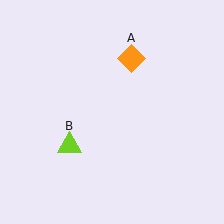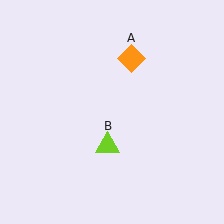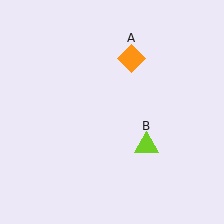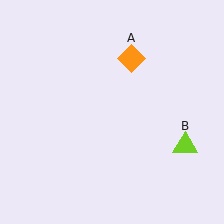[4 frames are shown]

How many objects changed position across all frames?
1 object changed position: lime triangle (object B).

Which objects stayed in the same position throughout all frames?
Orange diamond (object A) remained stationary.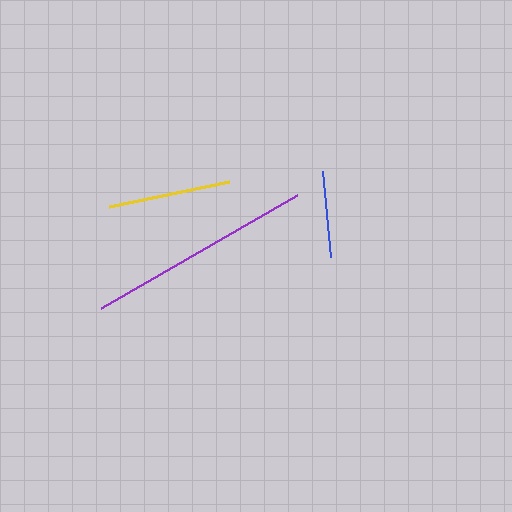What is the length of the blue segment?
The blue segment is approximately 86 pixels long.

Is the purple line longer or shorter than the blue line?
The purple line is longer than the blue line.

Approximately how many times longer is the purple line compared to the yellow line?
The purple line is approximately 1.9 times the length of the yellow line.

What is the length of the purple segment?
The purple segment is approximately 227 pixels long.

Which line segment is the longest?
The purple line is the longest at approximately 227 pixels.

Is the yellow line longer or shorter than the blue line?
The yellow line is longer than the blue line.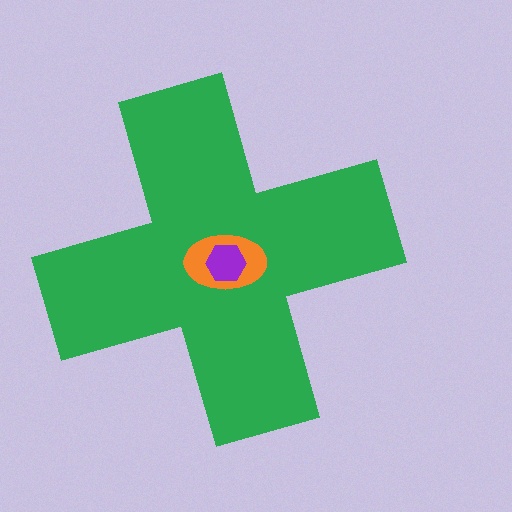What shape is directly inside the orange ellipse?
The purple hexagon.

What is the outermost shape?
The green cross.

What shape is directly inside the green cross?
The orange ellipse.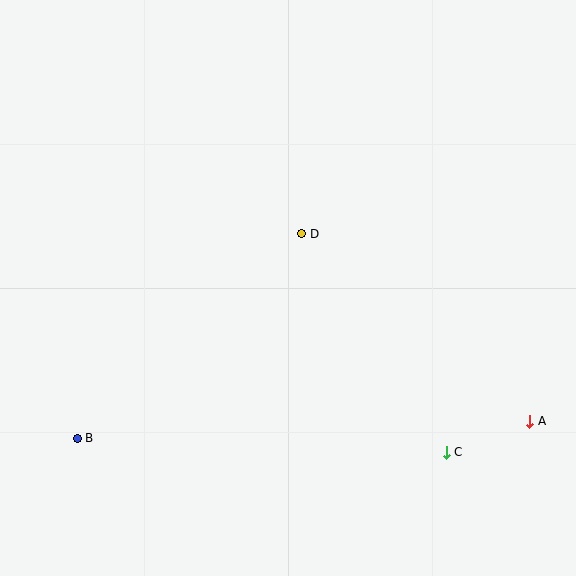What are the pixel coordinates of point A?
Point A is at (530, 421).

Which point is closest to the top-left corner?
Point D is closest to the top-left corner.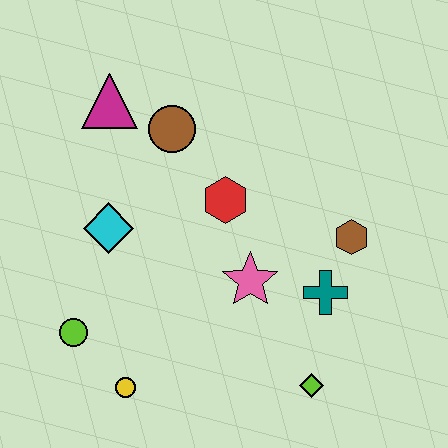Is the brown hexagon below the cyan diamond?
Yes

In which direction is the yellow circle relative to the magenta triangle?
The yellow circle is below the magenta triangle.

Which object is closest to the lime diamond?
The teal cross is closest to the lime diamond.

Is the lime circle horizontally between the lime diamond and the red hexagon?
No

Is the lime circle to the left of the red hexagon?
Yes